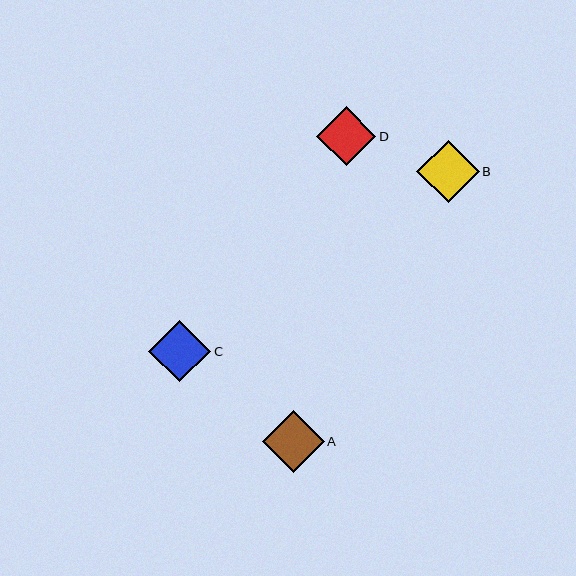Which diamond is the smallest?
Diamond D is the smallest with a size of approximately 59 pixels.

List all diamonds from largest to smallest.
From largest to smallest: B, C, A, D.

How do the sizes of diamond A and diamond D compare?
Diamond A and diamond D are approximately the same size.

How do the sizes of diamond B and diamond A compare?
Diamond B and diamond A are approximately the same size.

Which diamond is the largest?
Diamond B is the largest with a size of approximately 62 pixels.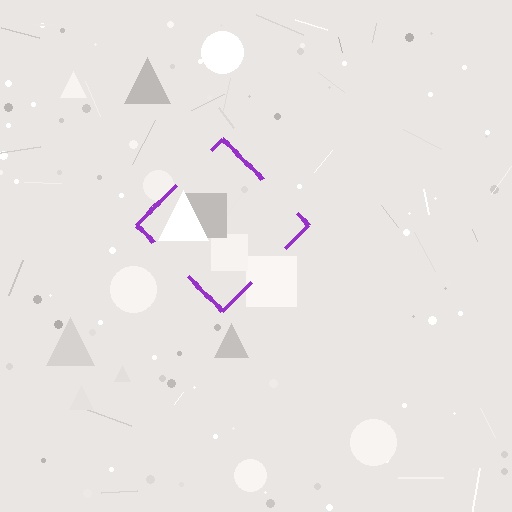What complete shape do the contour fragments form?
The contour fragments form a diamond.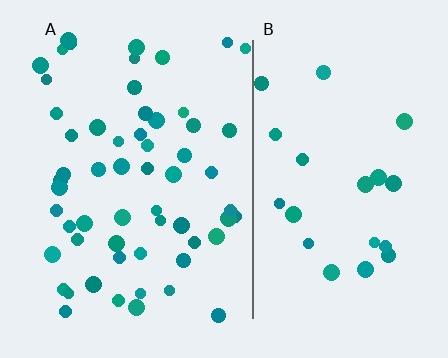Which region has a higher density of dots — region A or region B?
A (the left).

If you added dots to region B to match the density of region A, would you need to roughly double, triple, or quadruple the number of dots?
Approximately triple.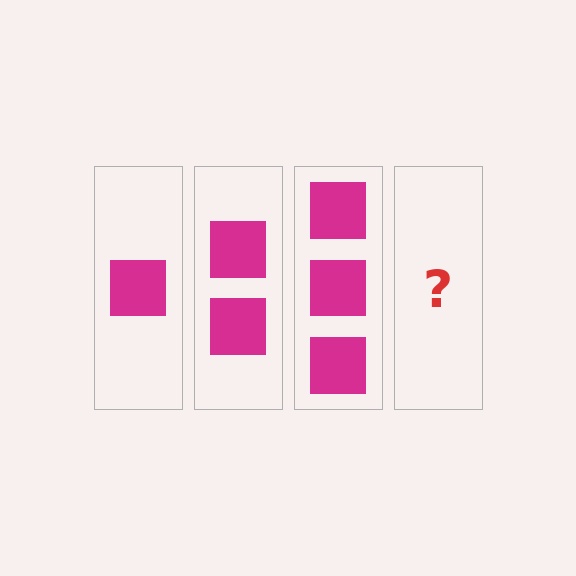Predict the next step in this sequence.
The next step is 4 squares.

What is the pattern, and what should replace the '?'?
The pattern is that each step adds one more square. The '?' should be 4 squares.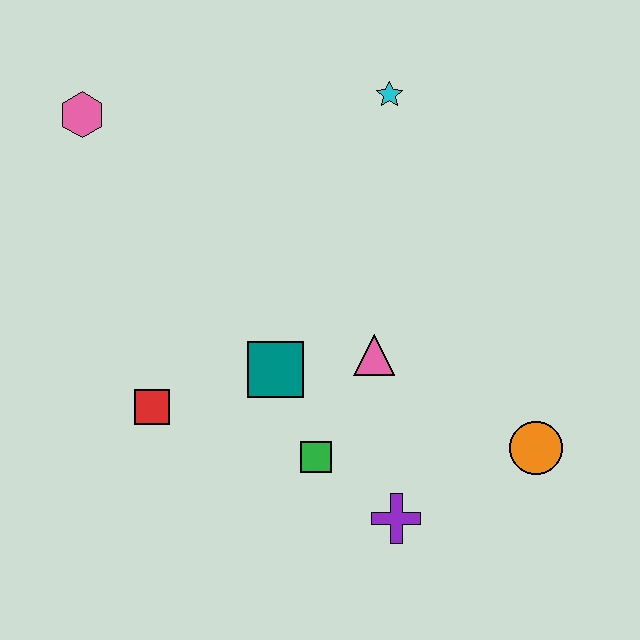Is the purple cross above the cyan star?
No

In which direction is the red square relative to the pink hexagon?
The red square is below the pink hexagon.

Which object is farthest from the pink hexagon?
The orange circle is farthest from the pink hexagon.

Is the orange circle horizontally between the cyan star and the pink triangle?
No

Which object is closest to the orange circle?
The purple cross is closest to the orange circle.